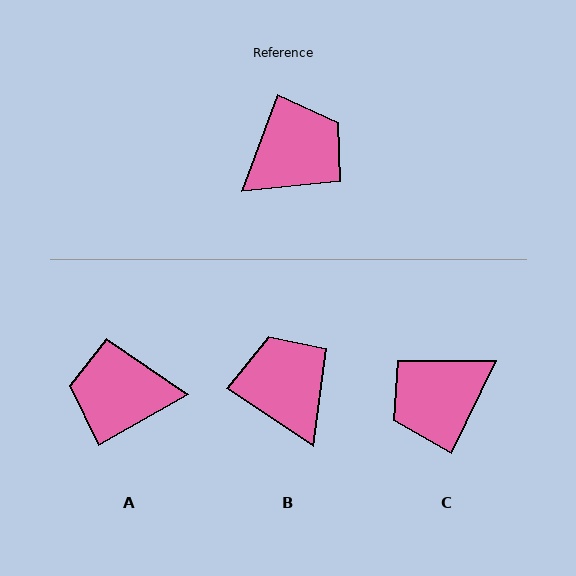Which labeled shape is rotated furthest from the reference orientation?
C, about 175 degrees away.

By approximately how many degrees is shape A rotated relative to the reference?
Approximately 140 degrees counter-clockwise.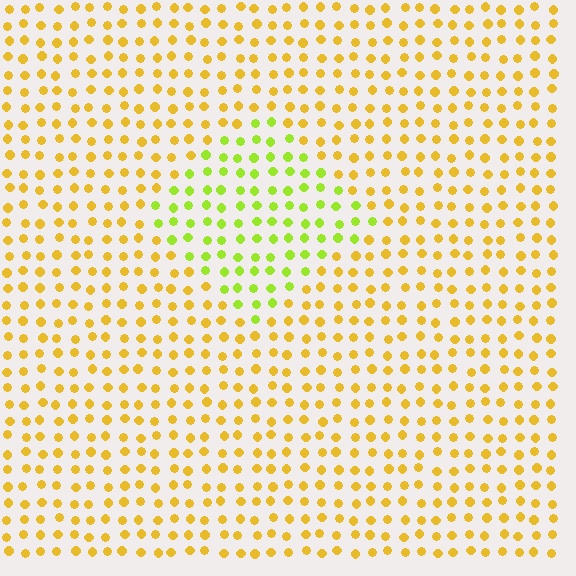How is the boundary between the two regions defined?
The boundary is defined purely by a slight shift in hue (about 39 degrees). Spacing, size, and orientation are identical on both sides.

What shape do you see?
I see a diamond.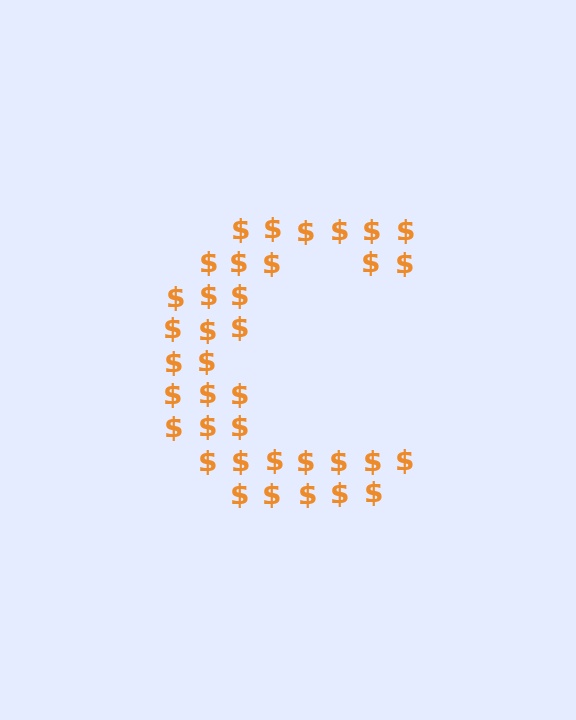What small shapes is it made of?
It is made of small dollar signs.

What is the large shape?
The large shape is the letter C.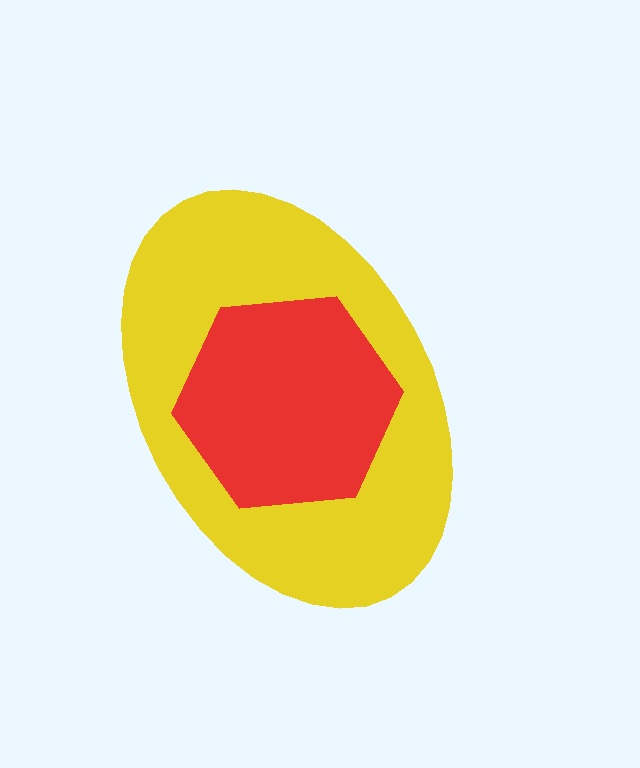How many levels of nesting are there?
2.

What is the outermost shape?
The yellow ellipse.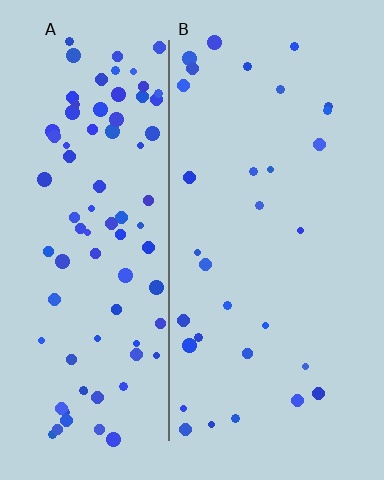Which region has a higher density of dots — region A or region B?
A (the left).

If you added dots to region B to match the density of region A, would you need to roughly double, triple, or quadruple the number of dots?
Approximately triple.